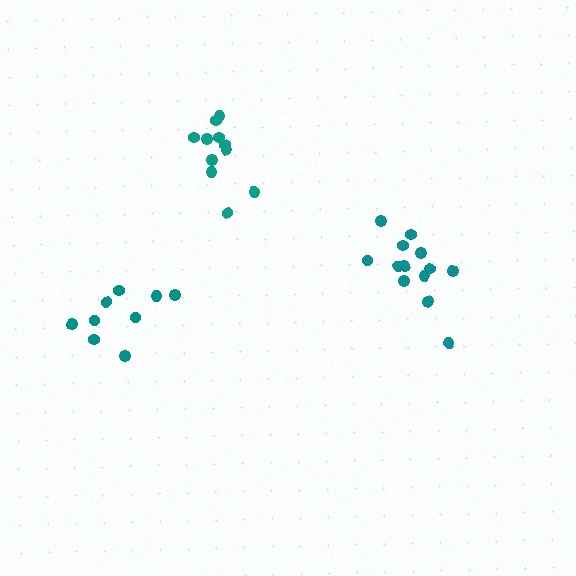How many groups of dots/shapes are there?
There are 3 groups.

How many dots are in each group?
Group 1: 13 dots, Group 2: 11 dots, Group 3: 9 dots (33 total).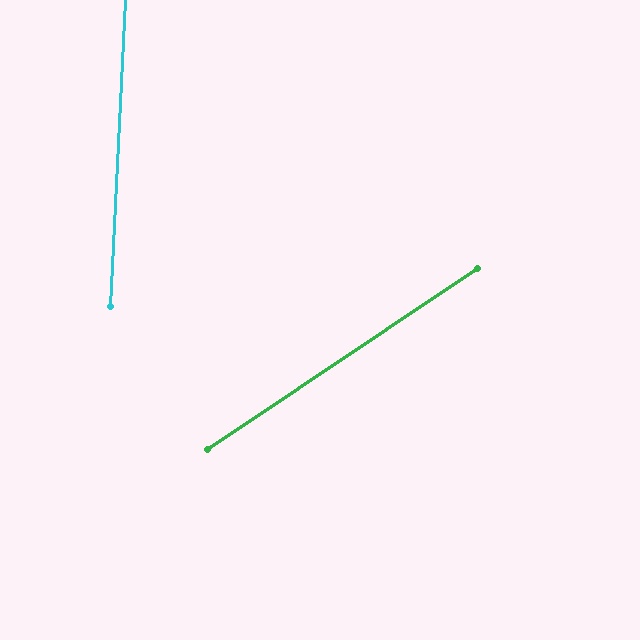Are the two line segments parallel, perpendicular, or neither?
Neither parallel nor perpendicular — they differ by about 53°.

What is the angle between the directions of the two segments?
Approximately 53 degrees.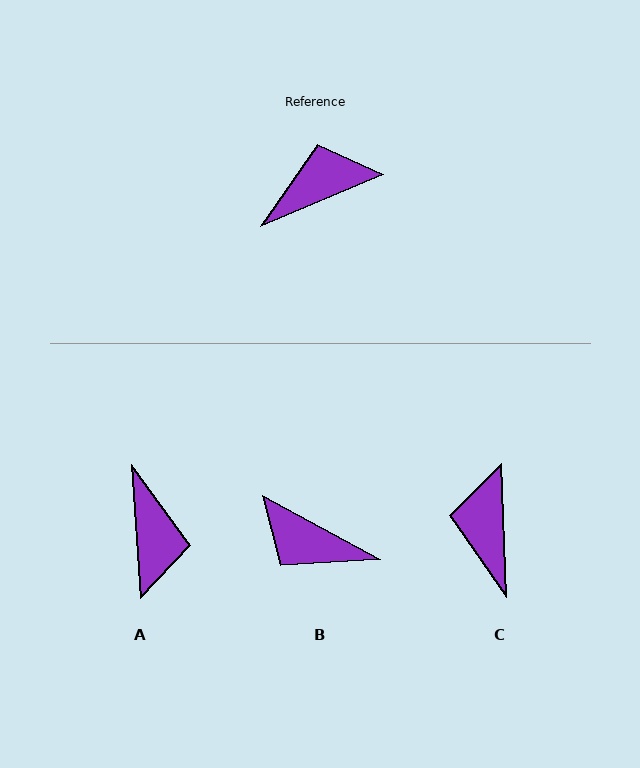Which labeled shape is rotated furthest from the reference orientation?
B, about 129 degrees away.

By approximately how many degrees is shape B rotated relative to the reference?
Approximately 129 degrees counter-clockwise.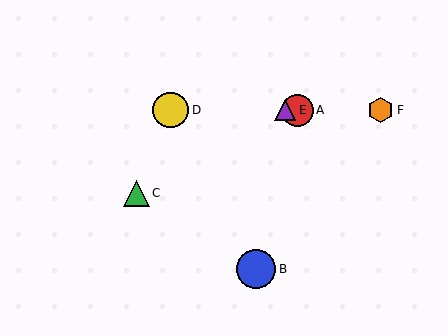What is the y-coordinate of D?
Object D is at y≈110.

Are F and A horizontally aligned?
Yes, both are at y≈110.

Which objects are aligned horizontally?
Objects A, D, E, F are aligned horizontally.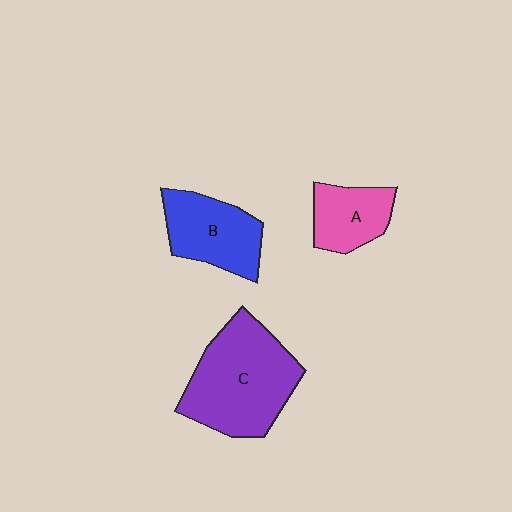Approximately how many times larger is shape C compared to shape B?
Approximately 1.6 times.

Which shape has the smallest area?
Shape A (pink).